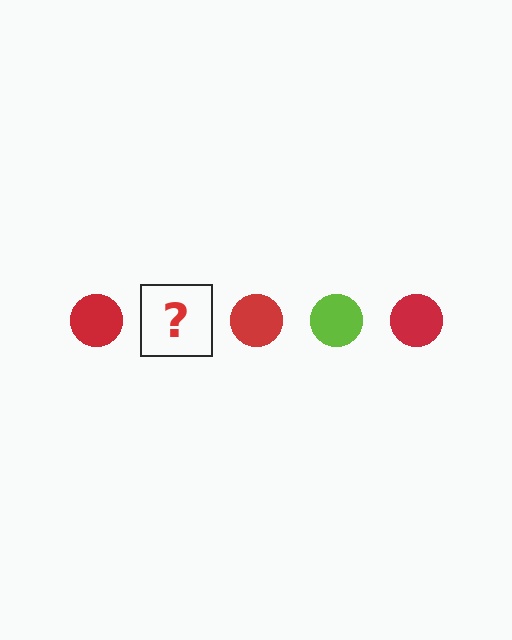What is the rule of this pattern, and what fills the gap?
The rule is that the pattern cycles through red, lime circles. The gap should be filled with a lime circle.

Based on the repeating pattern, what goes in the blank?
The blank should be a lime circle.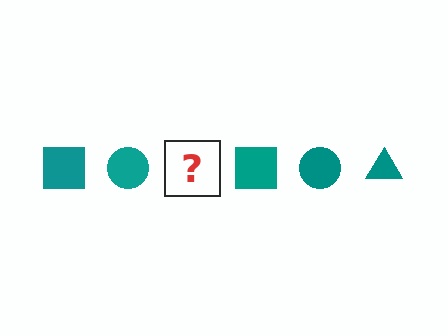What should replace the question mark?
The question mark should be replaced with a teal triangle.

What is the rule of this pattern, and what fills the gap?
The rule is that the pattern cycles through square, circle, triangle shapes in teal. The gap should be filled with a teal triangle.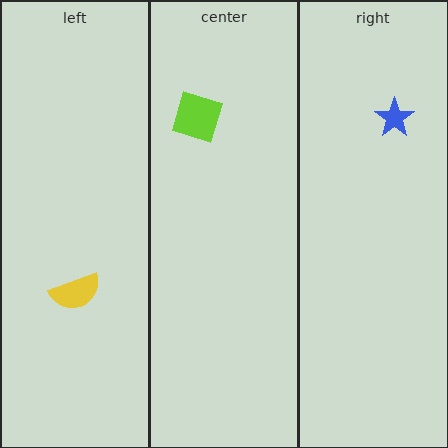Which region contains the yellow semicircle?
The left region.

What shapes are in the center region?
The lime square.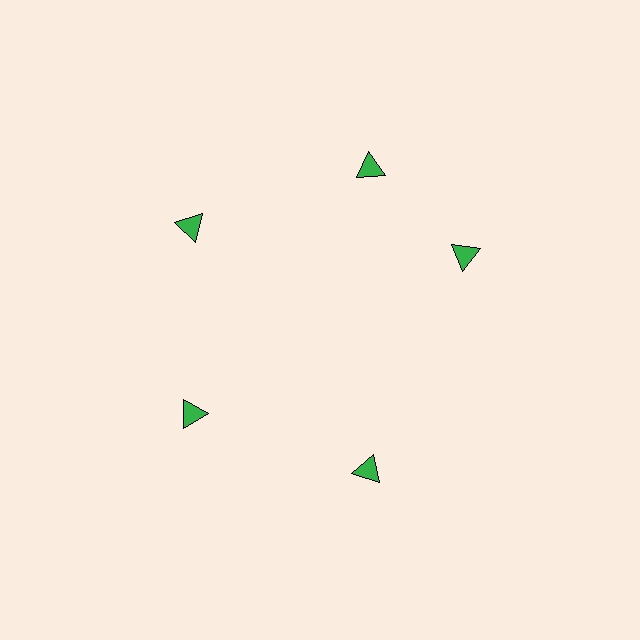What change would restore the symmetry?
The symmetry would be restored by rotating it back into even spacing with its neighbors so that all 5 triangles sit at equal angles and equal distance from the center.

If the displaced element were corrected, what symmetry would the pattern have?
It would have 5-fold rotational symmetry — the pattern would map onto itself every 72 degrees.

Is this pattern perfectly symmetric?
No. The 5 green triangles are arranged in a ring, but one element near the 3 o'clock position is rotated out of alignment along the ring, breaking the 5-fold rotational symmetry.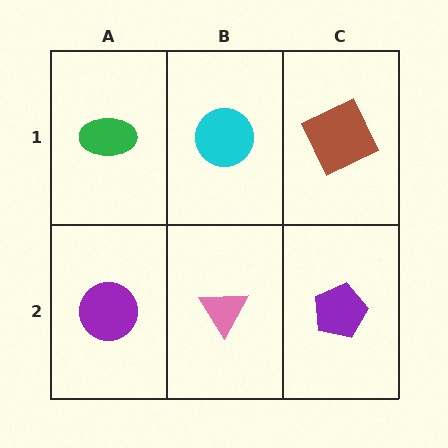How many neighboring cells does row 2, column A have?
2.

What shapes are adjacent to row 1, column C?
A purple pentagon (row 2, column C), a cyan circle (row 1, column B).